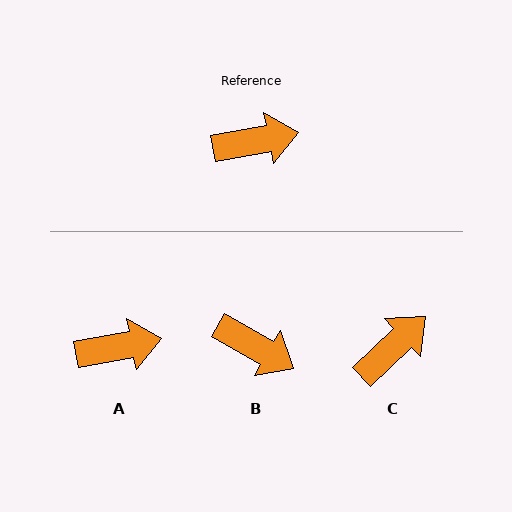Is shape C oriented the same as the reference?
No, it is off by about 33 degrees.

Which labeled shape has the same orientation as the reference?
A.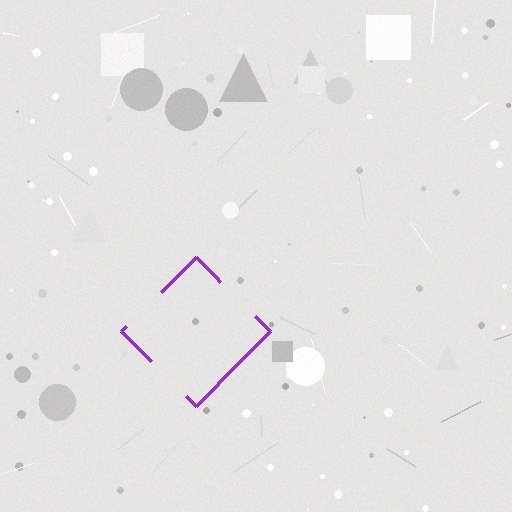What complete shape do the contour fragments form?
The contour fragments form a diamond.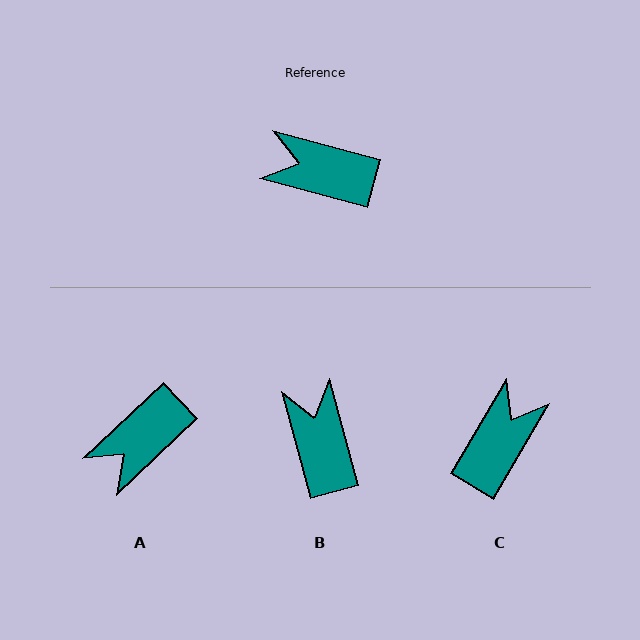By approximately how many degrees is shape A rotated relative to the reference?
Approximately 58 degrees counter-clockwise.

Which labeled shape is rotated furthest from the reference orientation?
C, about 106 degrees away.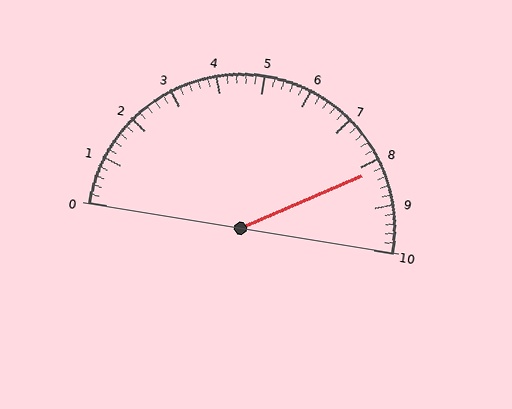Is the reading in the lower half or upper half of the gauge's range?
The reading is in the upper half of the range (0 to 10).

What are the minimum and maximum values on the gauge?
The gauge ranges from 0 to 10.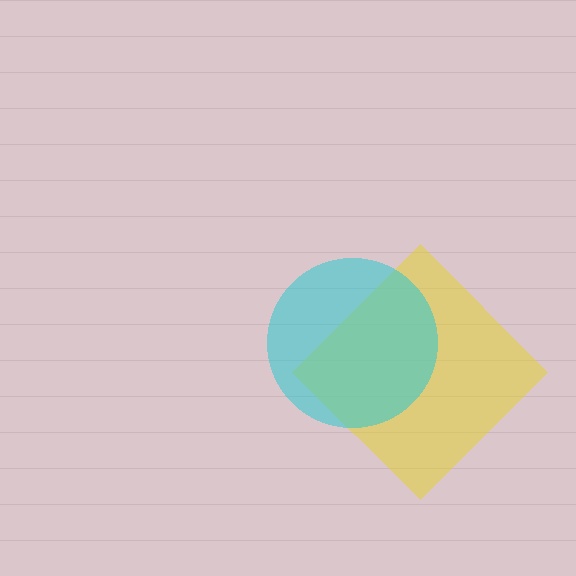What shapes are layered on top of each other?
The layered shapes are: a yellow diamond, a cyan circle.